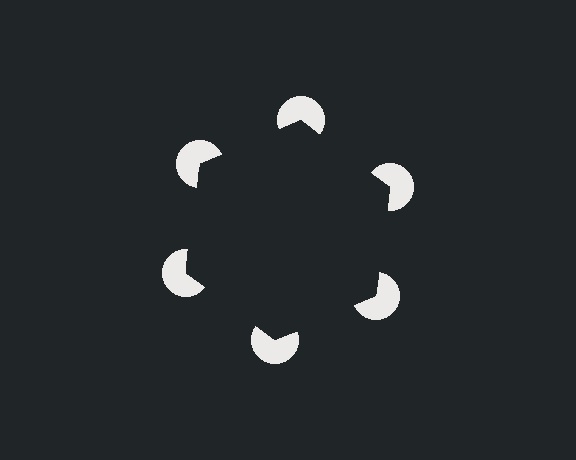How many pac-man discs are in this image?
There are 6 — one at each vertex of the illusory hexagon.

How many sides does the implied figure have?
6 sides.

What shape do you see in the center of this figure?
An illusory hexagon — its edges are inferred from the aligned wedge cuts in the pac-man discs, not physically drawn.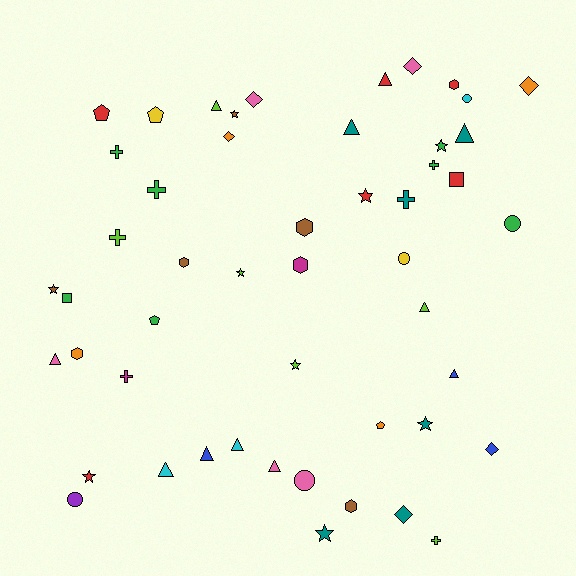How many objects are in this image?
There are 50 objects.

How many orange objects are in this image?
There are 4 orange objects.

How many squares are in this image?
There are 2 squares.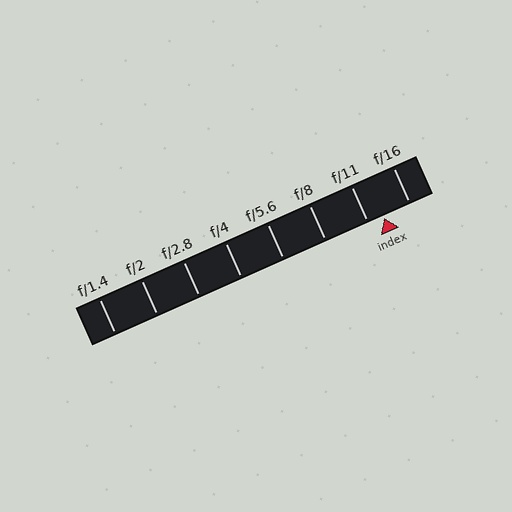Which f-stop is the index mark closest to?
The index mark is closest to f/11.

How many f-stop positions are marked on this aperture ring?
There are 8 f-stop positions marked.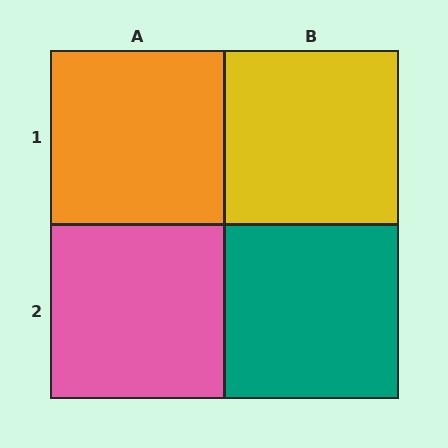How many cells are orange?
1 cell is orange.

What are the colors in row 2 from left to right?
Pink, teal.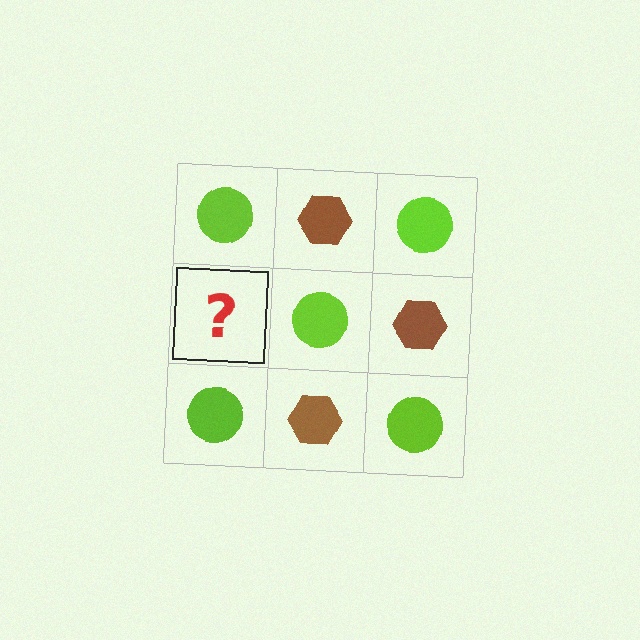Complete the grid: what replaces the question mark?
The question mark should be replaced with a brown hexagon.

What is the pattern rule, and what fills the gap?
The rule is that it alternates lime circle and brown hexagon in a checkerboard pattern. The gap should be filled with a brown hexagon.